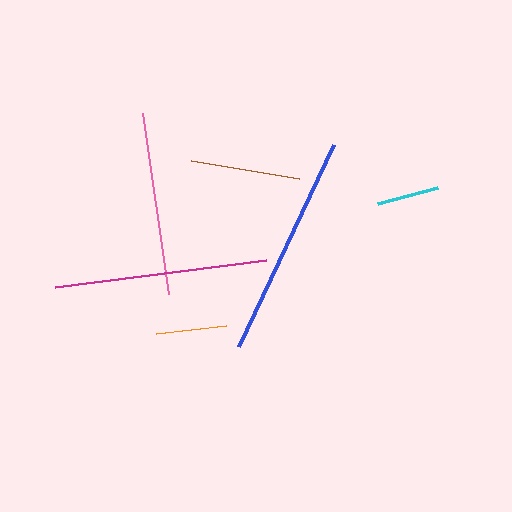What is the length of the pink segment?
The pink segment is approximately 183 pixels long.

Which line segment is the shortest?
The cyan line is the shortest at approximately 62 pixels.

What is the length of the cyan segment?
The cyan segment is approximately 62 pixels long.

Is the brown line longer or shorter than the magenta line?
The magenta line is longer than the brown line.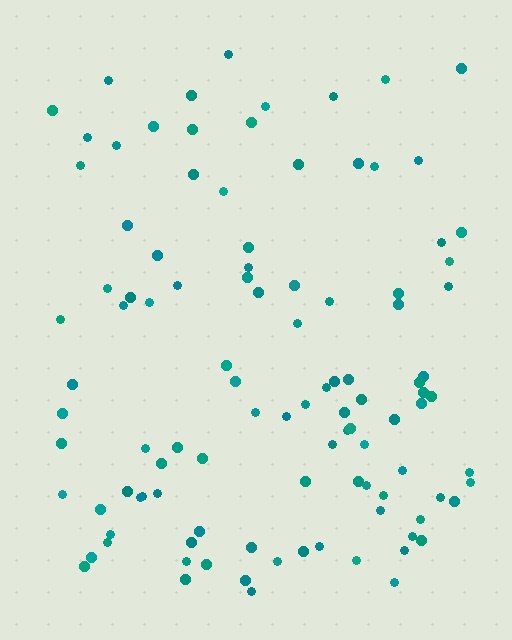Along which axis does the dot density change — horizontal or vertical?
Vertical.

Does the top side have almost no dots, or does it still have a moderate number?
Still a moderate number, just noticeably fewer than the bottom.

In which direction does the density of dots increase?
From top to bottom, with the bottom side densest.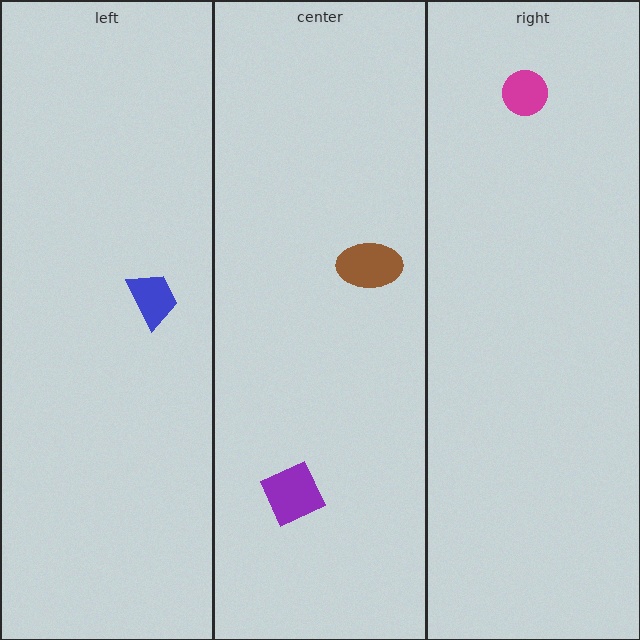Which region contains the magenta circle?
The right region.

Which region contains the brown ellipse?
The center region.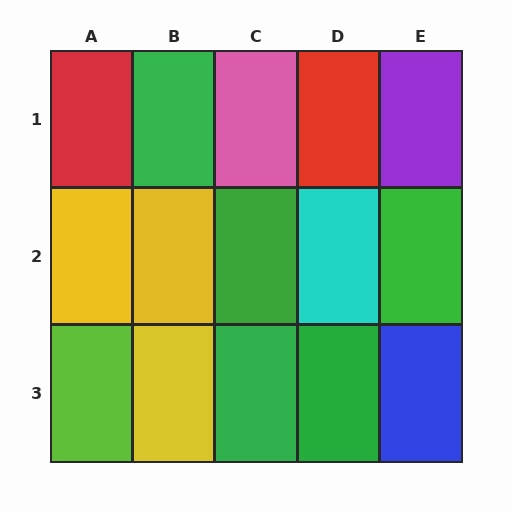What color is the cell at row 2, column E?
Green.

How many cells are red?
2 cells are red.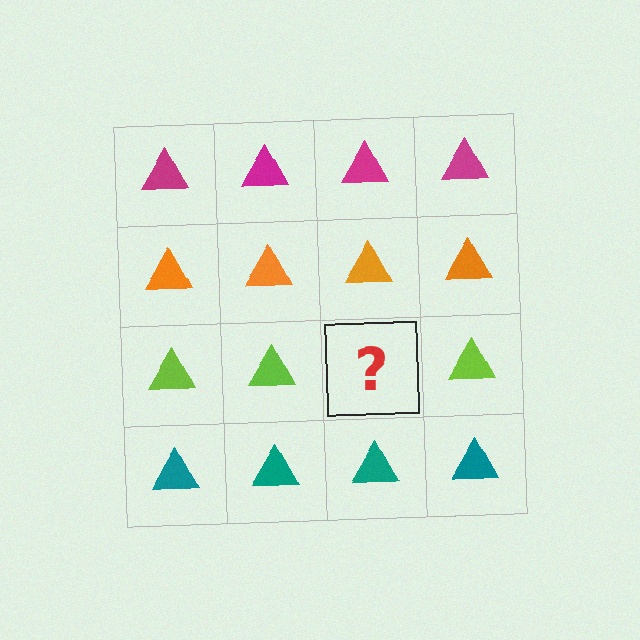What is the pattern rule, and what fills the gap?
The rule is that each row has a consistent color. The gap should be filled with a lime triangle.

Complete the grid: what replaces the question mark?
The question mark should be replaced with a lime triangle.